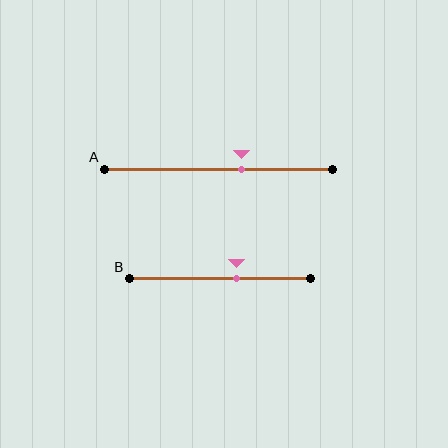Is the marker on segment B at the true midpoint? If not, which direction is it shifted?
No, the marker on segment B is shifted to the right by about 9% of the segment length.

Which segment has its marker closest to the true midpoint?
Segment B has its marker closest to the true midpoint.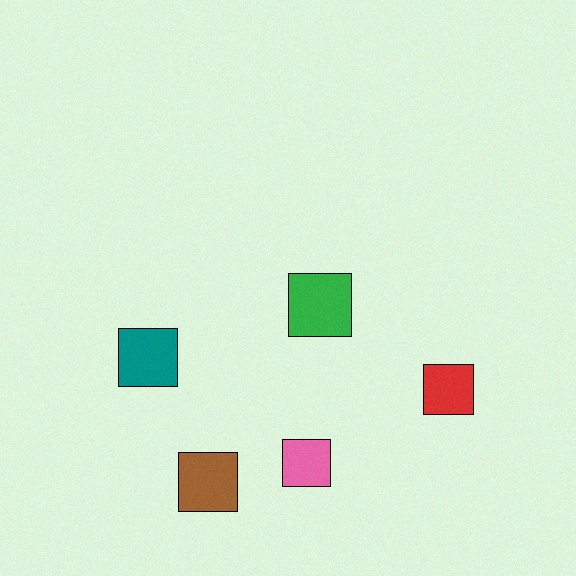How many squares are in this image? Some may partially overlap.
There are 5 squares.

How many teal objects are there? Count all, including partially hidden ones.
There is 1 teal object.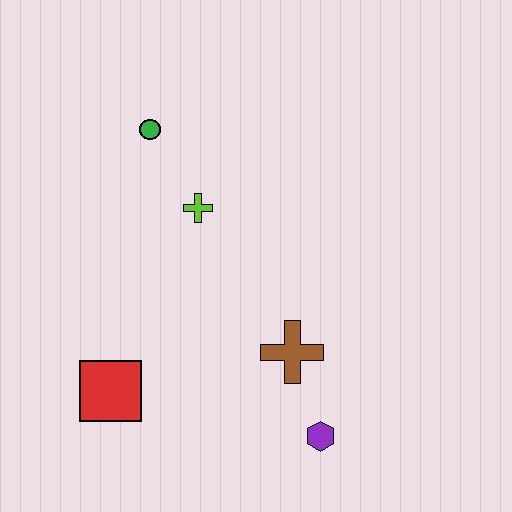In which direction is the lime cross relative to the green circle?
The lime cross is below the green circle.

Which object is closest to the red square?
The brown cross is closest to the red square.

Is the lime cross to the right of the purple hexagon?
No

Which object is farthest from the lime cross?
The purple hexagon is farthest from the lime cross.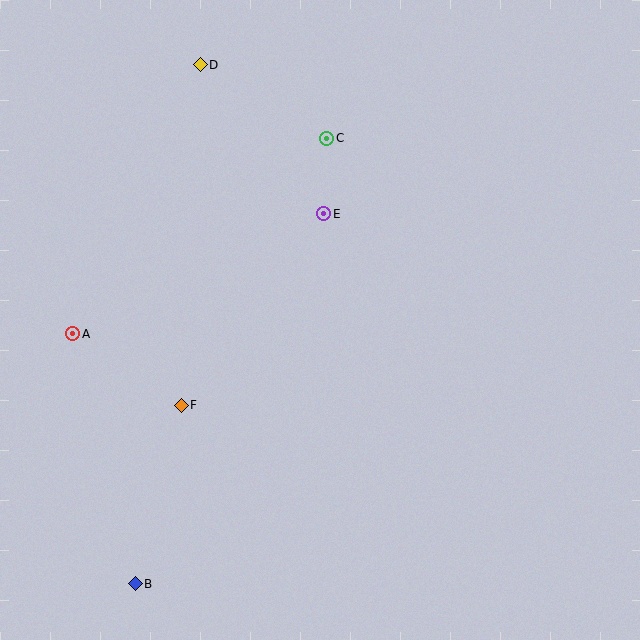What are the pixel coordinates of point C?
Point C is at (327, 138).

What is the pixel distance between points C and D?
The distance between C and D is 146 pixels.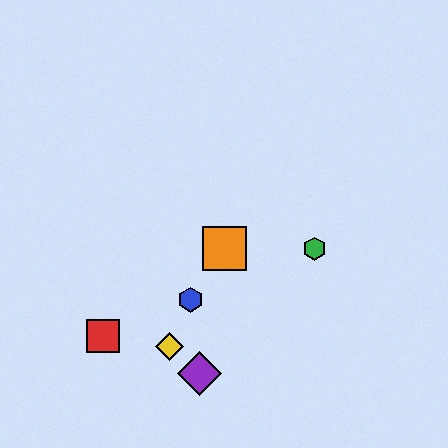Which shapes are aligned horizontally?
The green hexagon, the orange square are aligned horizontally.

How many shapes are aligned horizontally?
2 shapes (the green hexagon, the orange square) are aligned horizontally.